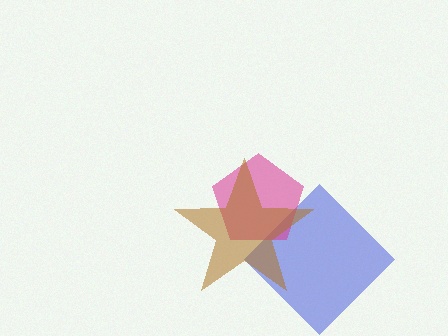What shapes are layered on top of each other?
The layered shapes are: a blue diamond, a magenta pentagon, a brown star.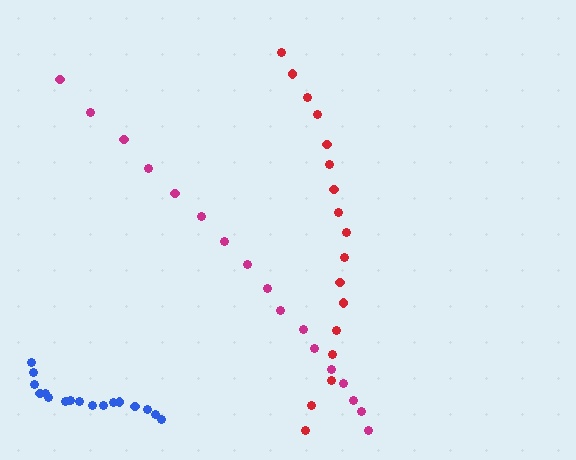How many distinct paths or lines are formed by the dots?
There are 3 distinct paths.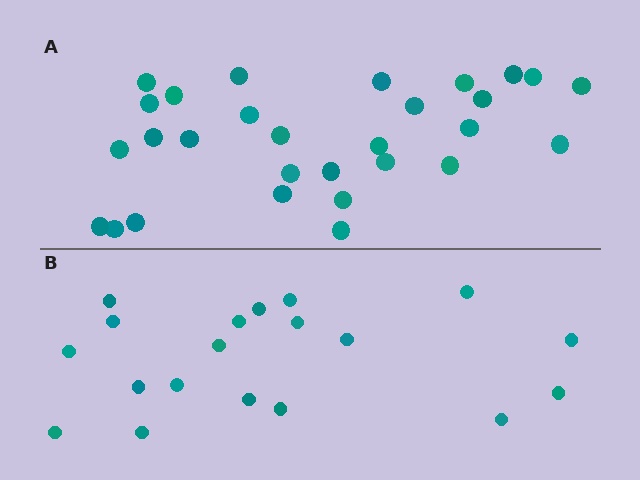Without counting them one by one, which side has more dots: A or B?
Region A (the top region) has more dots.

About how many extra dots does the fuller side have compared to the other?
Region A has roughly 10 or so more dots than region B.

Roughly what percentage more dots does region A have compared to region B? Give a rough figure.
About 55% more.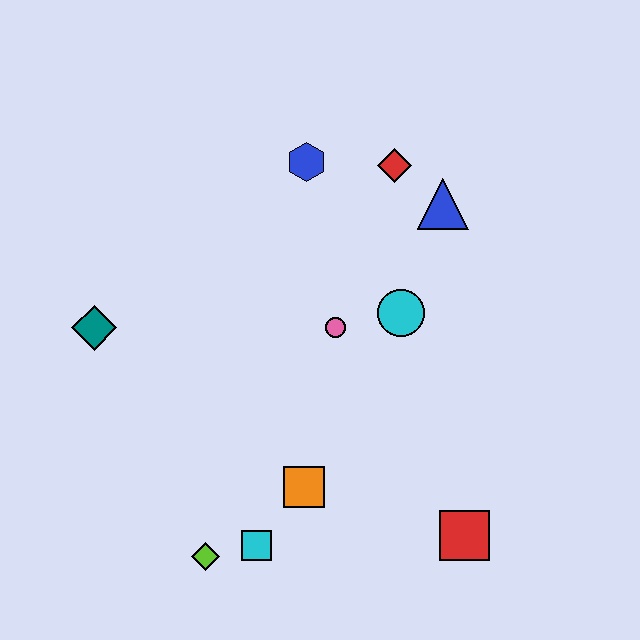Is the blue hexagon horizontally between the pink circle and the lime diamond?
Yes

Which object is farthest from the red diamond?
The lime diamond is farthest from the red diamond.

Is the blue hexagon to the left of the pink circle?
Yes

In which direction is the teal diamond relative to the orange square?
The teal diamond is to the left of the orange square.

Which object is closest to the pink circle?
The cyan circle is closest to the pink circle.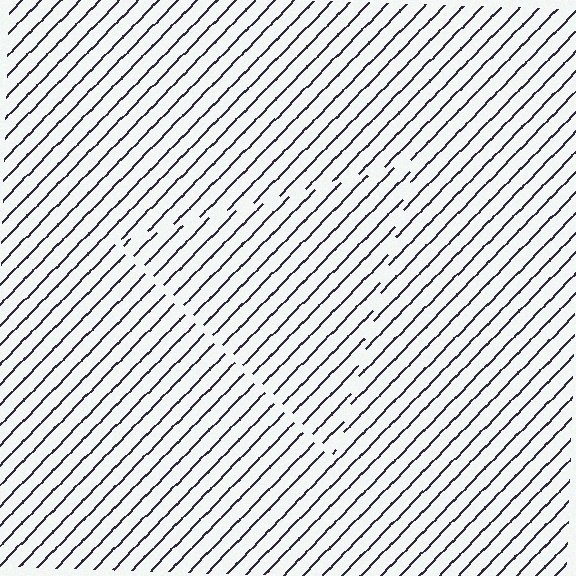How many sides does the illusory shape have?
3 sides — the line-ends trace a triangle.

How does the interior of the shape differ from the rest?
The interior of the shape contains the same grating, shifted by half a period — the contour is defined by the phase discontinuity where line-ends from the inner and outer gratings abut.